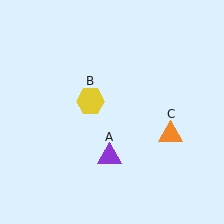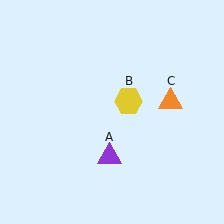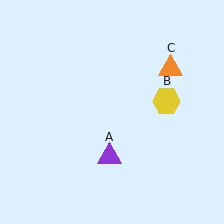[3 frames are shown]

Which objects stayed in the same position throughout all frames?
Purple triangle (object A) remained stationary.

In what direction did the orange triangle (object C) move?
The orange triangle (object C) moved up.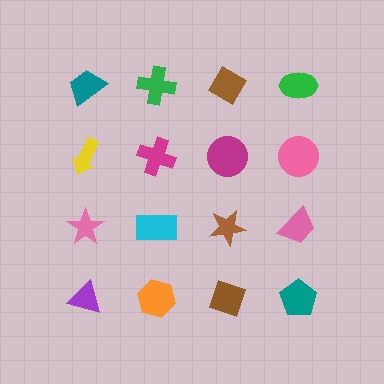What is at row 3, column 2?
A cyan rectangle.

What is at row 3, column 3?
A brown star.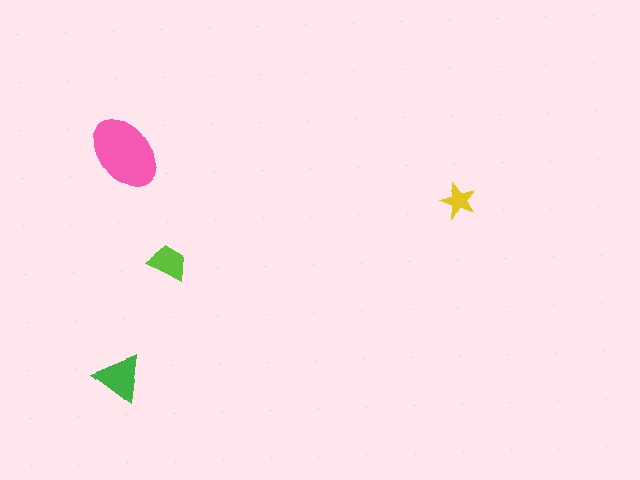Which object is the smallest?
The yellow star.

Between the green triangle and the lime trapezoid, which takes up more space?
The green triangle.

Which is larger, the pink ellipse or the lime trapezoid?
The pink ellipse.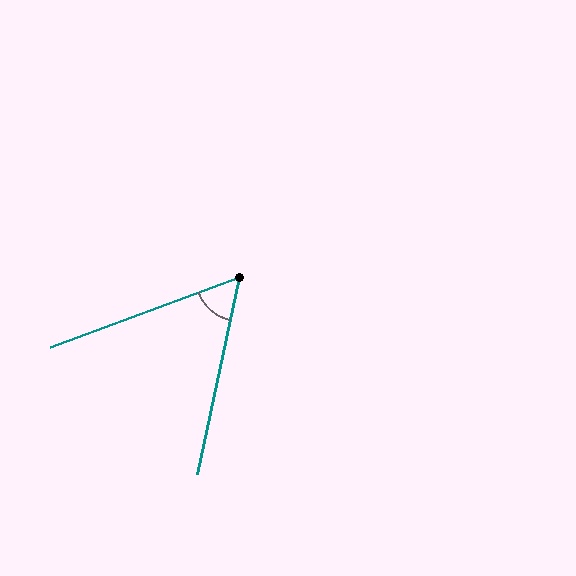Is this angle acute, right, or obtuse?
It is acute.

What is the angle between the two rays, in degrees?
Approximately 57 degrees.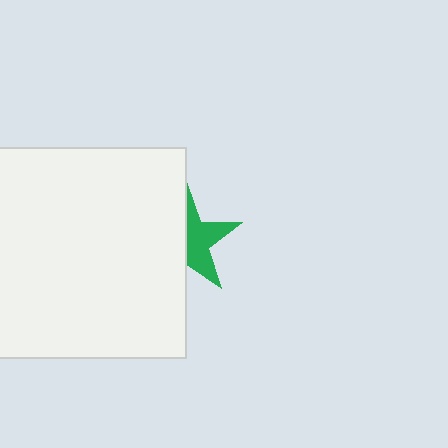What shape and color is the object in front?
The object in front is a white square.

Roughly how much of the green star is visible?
About half of it is visible (roughly 48%).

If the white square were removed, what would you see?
You would see the complete green star.